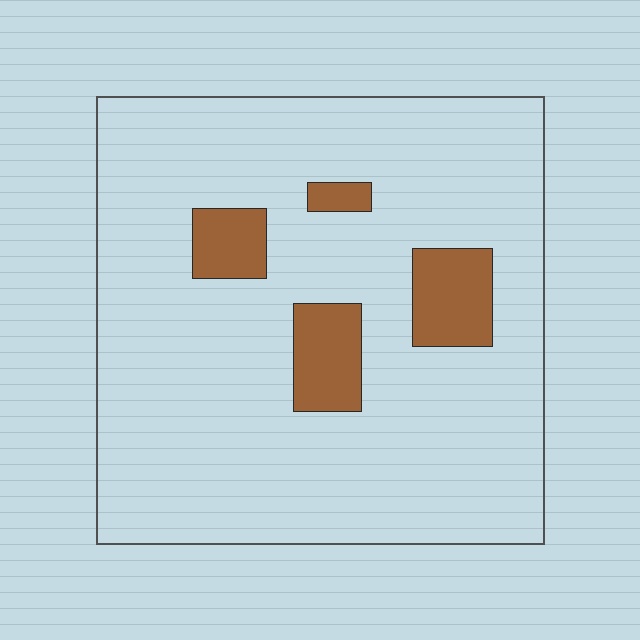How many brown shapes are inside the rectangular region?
4.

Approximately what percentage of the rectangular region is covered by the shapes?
Approximately 10%.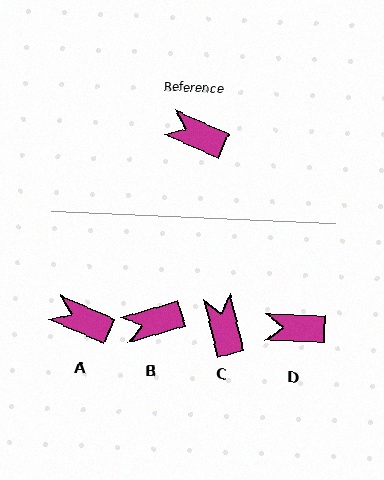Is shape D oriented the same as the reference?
No, it is off by about 23 degrees.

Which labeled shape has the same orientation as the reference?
A.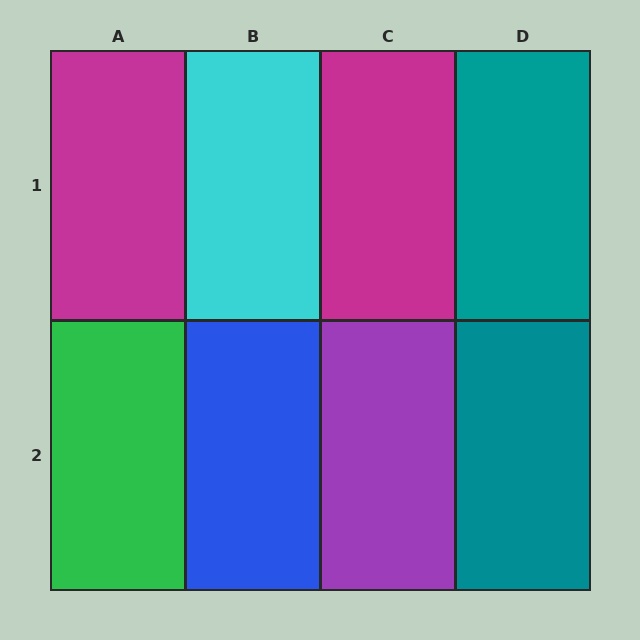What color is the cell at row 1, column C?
Magenta.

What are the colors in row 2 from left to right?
Green, blue, purple, teal.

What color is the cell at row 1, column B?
Cyan.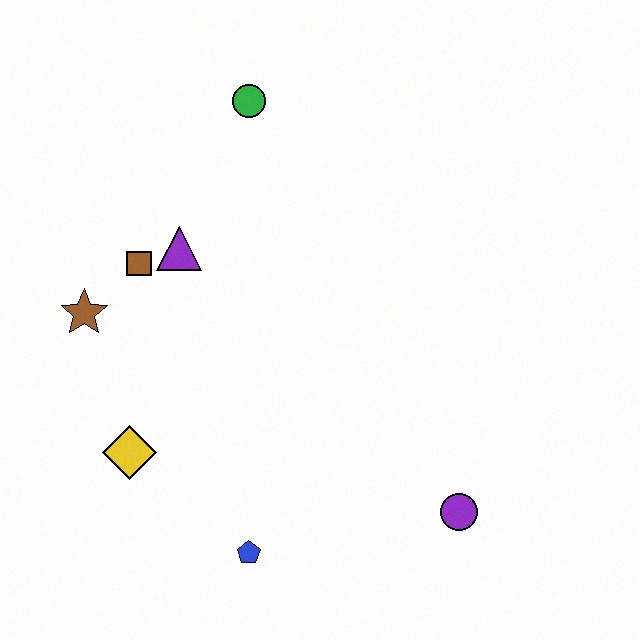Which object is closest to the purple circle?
The blue pentagon is closest to the purple circle.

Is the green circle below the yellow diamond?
No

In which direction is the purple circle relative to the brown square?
The purple circle is to the right of the brown square.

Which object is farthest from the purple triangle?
The purple circle is farthest from the purple triangle.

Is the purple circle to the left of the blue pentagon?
No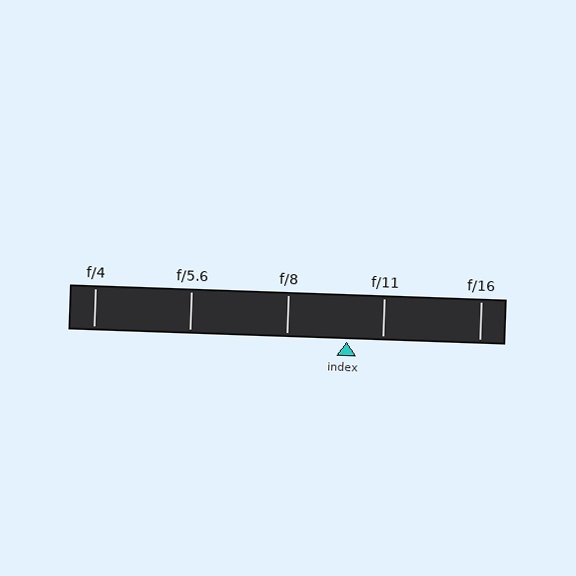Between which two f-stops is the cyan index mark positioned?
The index mark is between f/8 and f/11.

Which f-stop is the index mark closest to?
The index mark is closest to f/11.